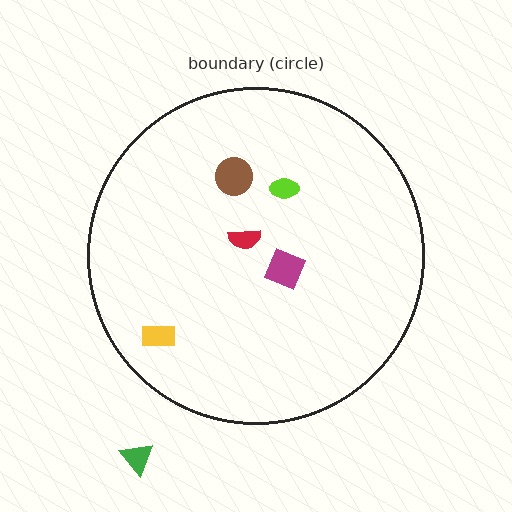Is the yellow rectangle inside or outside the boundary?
Inside.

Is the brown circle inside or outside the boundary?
Inside.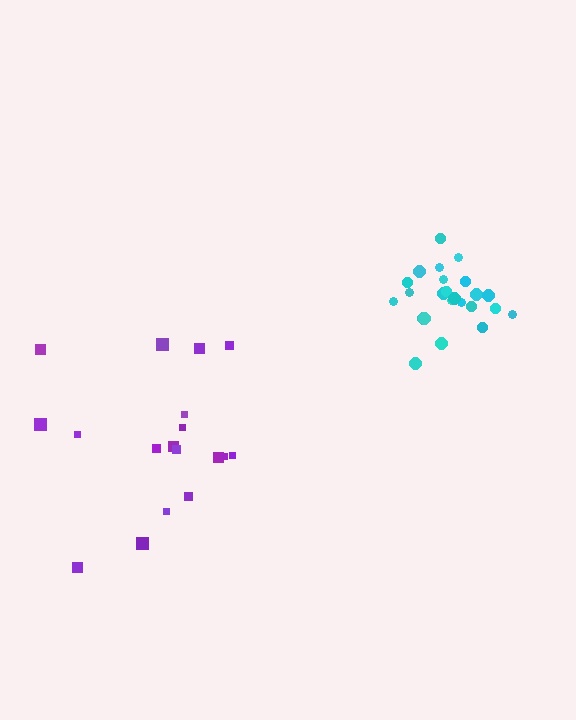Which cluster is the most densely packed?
Cyan.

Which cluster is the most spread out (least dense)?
Purple.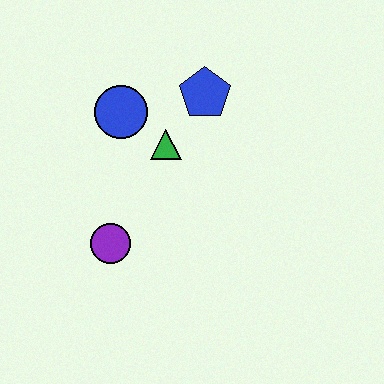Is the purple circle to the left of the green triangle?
Yes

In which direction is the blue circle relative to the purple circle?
The blue circle is above the purple circle.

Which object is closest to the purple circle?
The green triangle is closest to the purple circle.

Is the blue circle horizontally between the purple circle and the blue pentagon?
Yes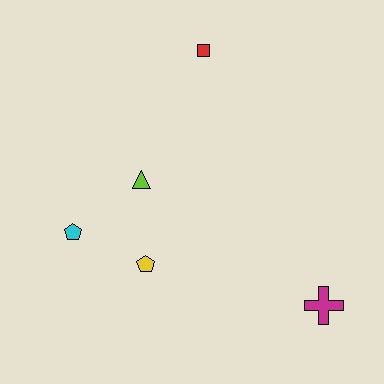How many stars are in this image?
There are no stars.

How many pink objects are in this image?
There are no pink objects.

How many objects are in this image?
There are 5 objects.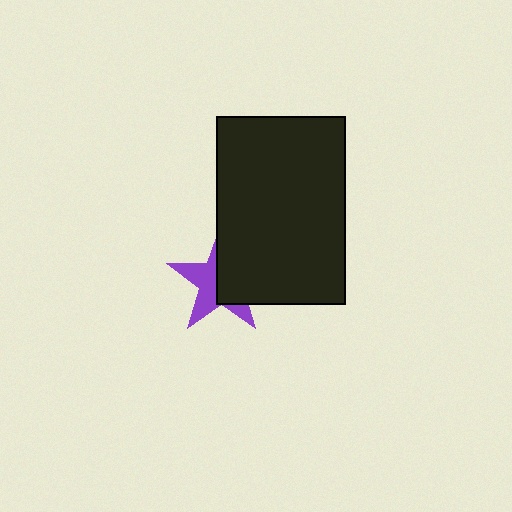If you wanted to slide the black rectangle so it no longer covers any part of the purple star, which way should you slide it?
Slide it right — that is the most direct way to separate the two shapes.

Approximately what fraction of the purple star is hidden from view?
Roughly 53% of the purple star is hidden behind the black rectangle.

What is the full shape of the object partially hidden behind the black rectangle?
The partially hidden object is a purple star.